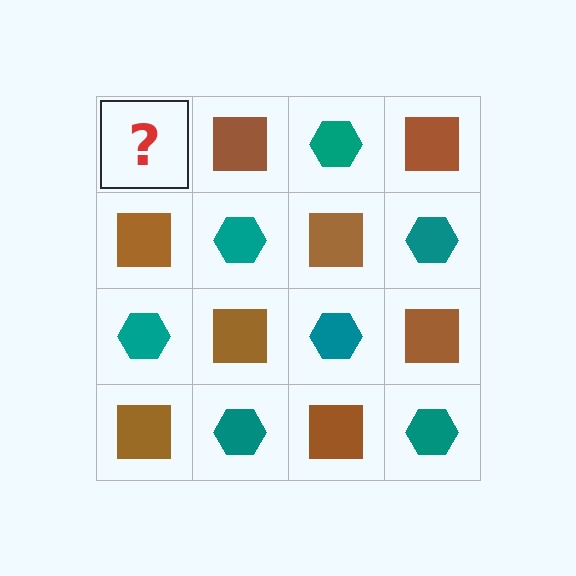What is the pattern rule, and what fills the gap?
The rule is that it alternates teal hexagon and brown square in a checkerboard pattern. The gap should be filled with a teal hexagon.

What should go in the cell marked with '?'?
The missing cell should contain a teal hexagon.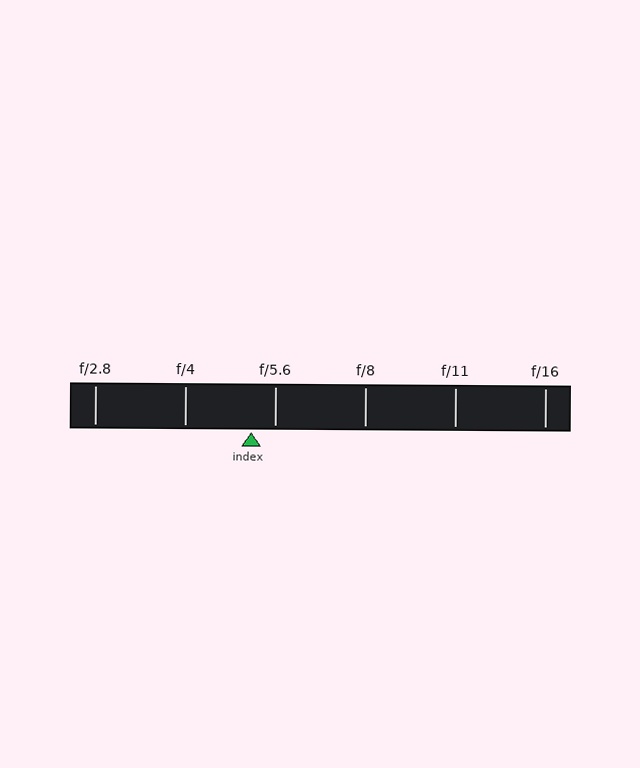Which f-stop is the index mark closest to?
The index mark is closest to f/5.6.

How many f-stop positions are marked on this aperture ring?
There are 6 f-stop positions marked.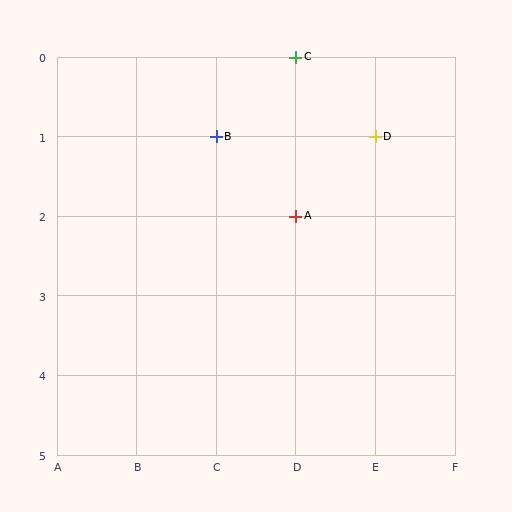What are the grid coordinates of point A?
Point A is at grid coordinates (D, 2).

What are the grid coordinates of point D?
Point D is at grid coordinates (E, 1).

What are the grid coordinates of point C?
Point C is at grid coordinates (D, 0).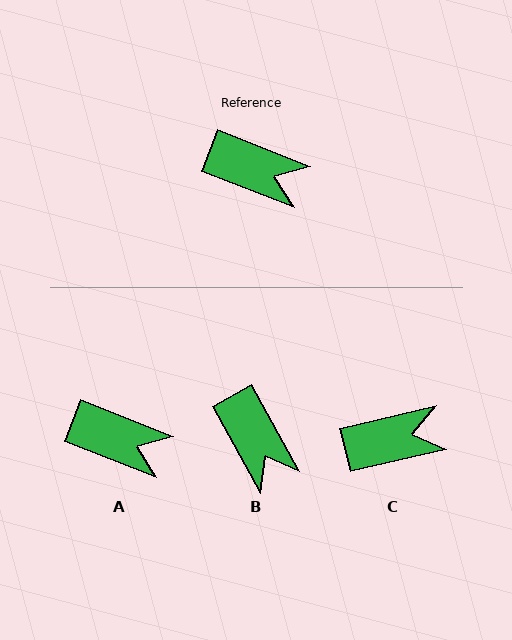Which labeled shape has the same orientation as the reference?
A.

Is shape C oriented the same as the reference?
No, it is off by about 34 degrees.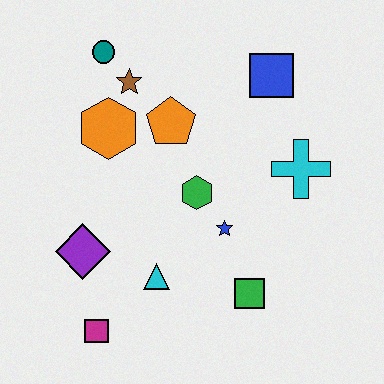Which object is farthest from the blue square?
The magenta square is farthest from the blue square.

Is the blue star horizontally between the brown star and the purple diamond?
No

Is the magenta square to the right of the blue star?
No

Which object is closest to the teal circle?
The brown star is closest to the teal circle.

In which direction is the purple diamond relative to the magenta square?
The purple diamond is above the magenta square.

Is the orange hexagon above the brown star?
No